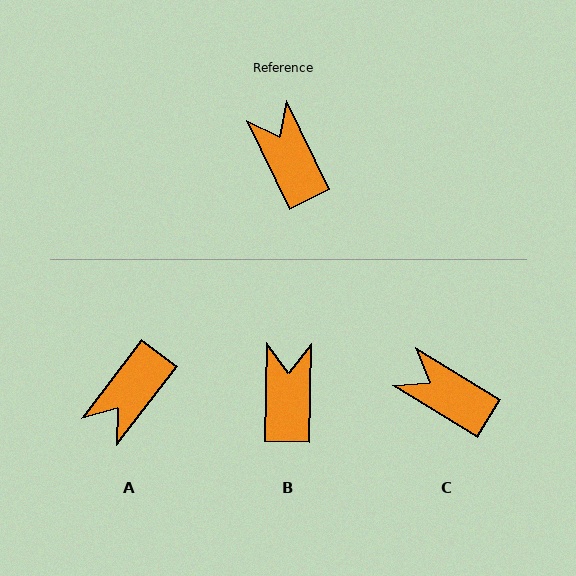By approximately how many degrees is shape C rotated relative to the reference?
Approximately 32 degrees counter-clockwise.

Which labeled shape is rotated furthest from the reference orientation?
A, about 116 degrees away.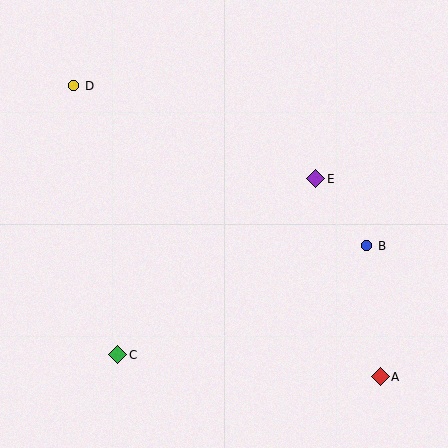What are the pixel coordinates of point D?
Point D is at (74, 86).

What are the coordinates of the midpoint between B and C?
The midpoint between B and C is at (242, 300).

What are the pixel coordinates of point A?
Point A is at (380, 377).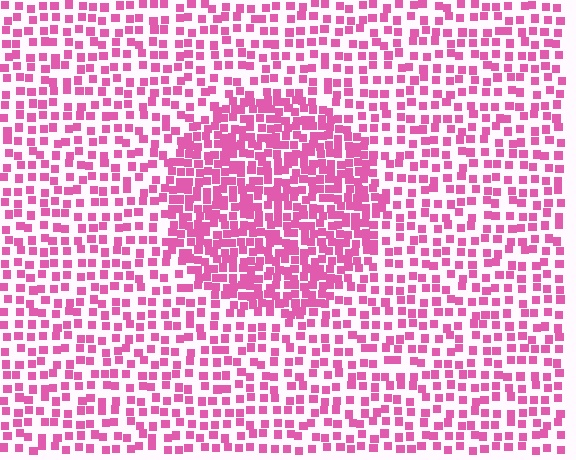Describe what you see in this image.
The image contains small pink elements arranged at two different densities. A circle-shaped region is visible where the elements are more densely packed than the surrounding area.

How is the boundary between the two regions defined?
The boundary is defined by a change in element density (approximately 1.9x ratio). All elements are the same color, size, and shape.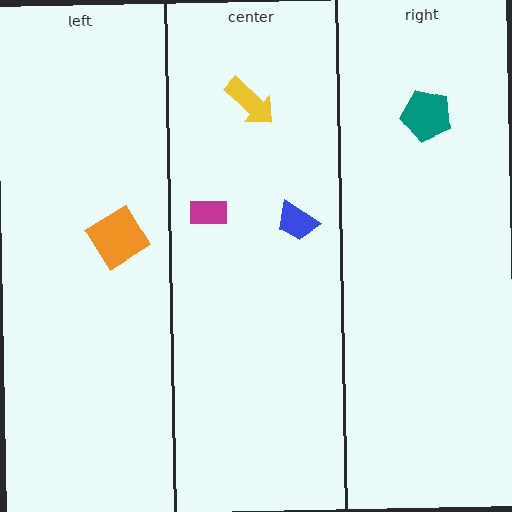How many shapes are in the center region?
3.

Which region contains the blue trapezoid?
The center region.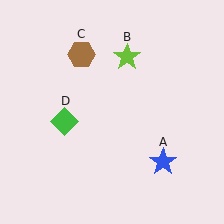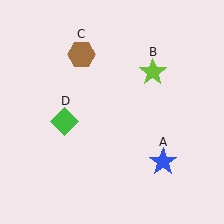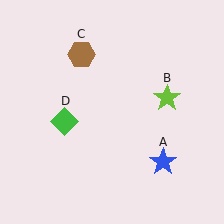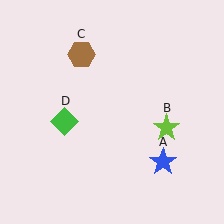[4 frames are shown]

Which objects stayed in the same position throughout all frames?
Blue star (object A) and brown hexagon (object C) and green diamond (object D) remained stationary.